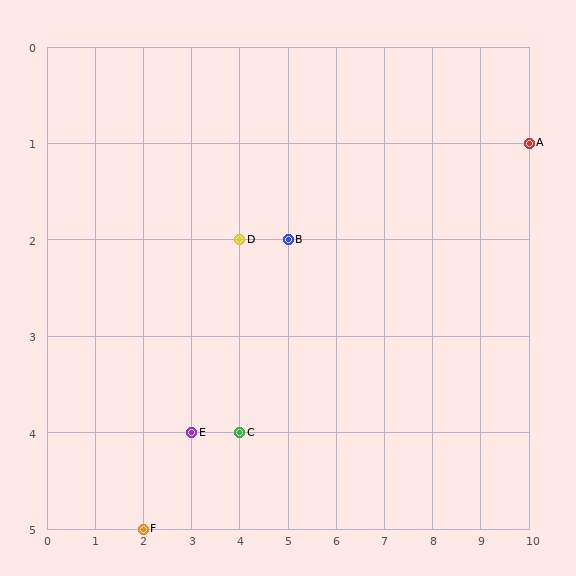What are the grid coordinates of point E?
Point E is at grid coordinates (3, 4).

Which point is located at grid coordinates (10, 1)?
Point A is at (10, 1).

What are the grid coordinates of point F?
Point F is at grid coordinates (2, 5).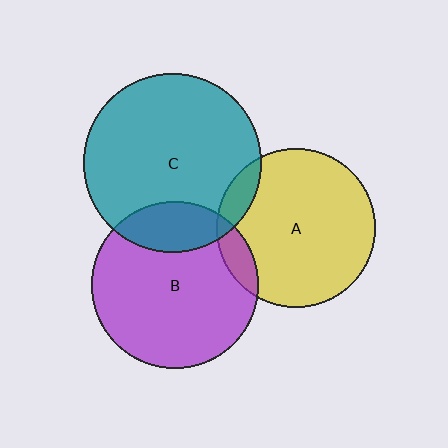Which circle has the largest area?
Circle C (teal).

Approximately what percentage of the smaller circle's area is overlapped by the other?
Approximately 10%.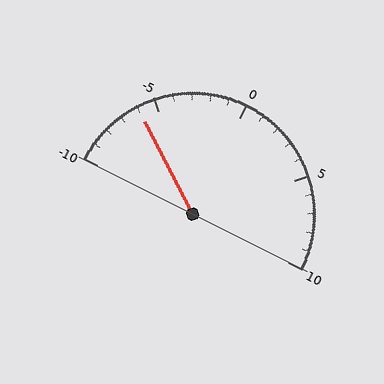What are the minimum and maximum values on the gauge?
The gauge ranges from -10 to 10.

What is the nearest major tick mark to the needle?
The nearest major tick mark is -5.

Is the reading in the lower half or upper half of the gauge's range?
The reading is in the lower half of the range (-10 to 10).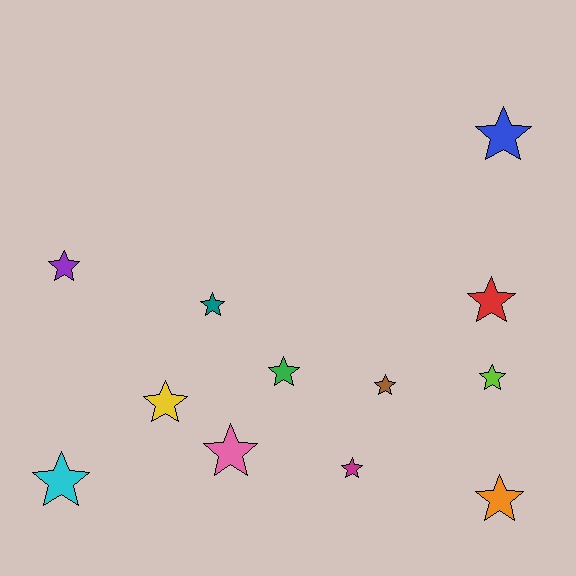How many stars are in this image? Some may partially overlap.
There are 12 stars.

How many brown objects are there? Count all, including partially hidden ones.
There is 1 brown object.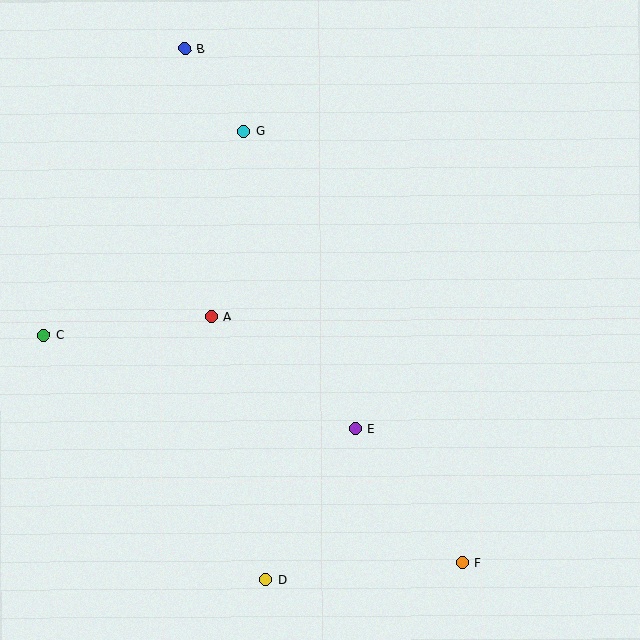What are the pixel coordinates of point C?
Point C is at (44, 335).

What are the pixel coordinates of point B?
Point B is at (185, 48).